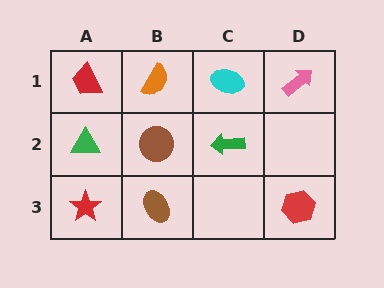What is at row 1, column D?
A pink arrow.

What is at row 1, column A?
A red trapezoid.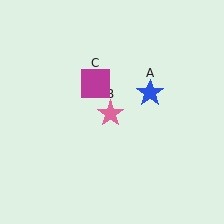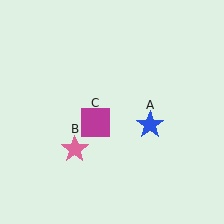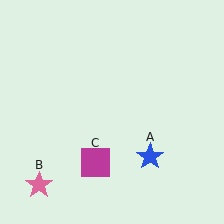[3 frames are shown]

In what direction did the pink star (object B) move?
The pink star (object B) moved down and to the left.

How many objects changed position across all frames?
3 objects changed position: blue star (object A), pink star (object B), magenta square (object C).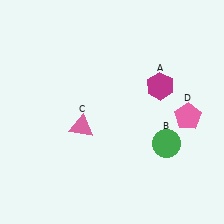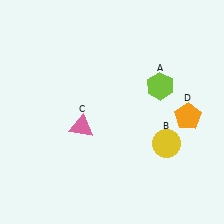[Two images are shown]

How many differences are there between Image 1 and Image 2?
There are 3 differences between the two images.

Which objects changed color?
A changed from magenta to lime. B changed from green to yellow. D changed from pink to orange.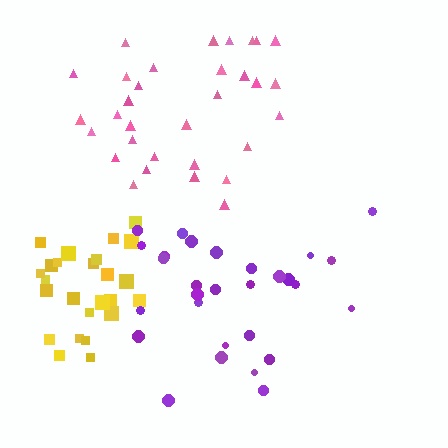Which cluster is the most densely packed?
Yellow.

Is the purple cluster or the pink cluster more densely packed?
Purple.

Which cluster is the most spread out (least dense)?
Pink.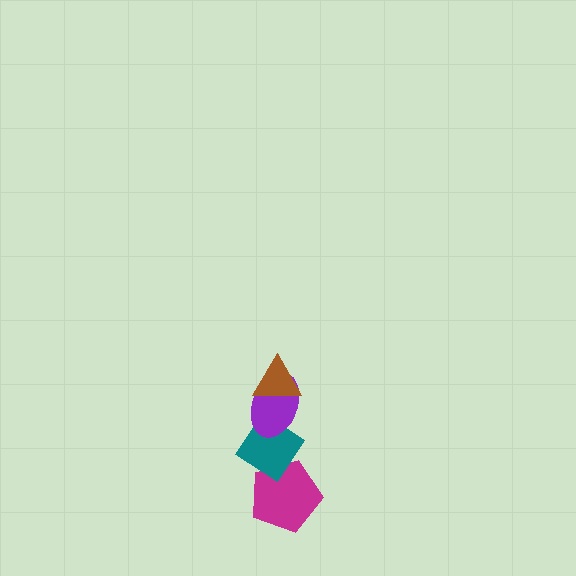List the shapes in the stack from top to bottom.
From top to bottom: the brown triangle, the purple ellipse, the teal diamond, the magenta pentagon.